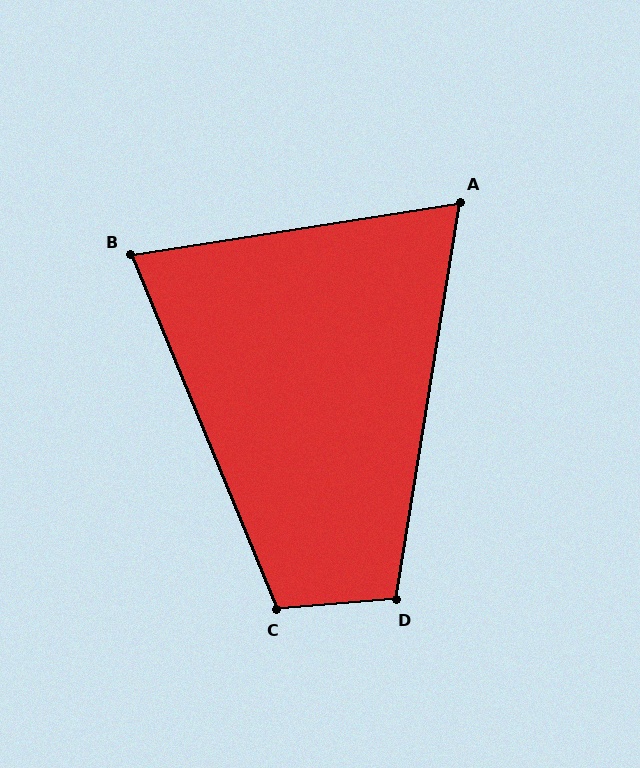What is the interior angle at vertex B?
Approximately 77 degrees (acute).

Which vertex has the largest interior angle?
C, at approximately 108 degrees.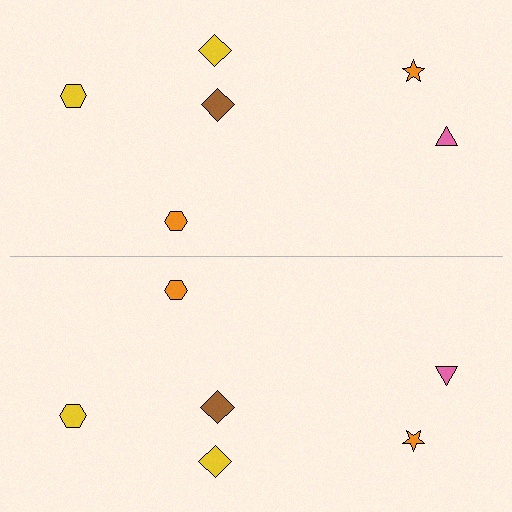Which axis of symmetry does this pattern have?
The pattern has a horizontal axis of symmetry running through the center of the image.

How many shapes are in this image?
There are 12 shapes in this image.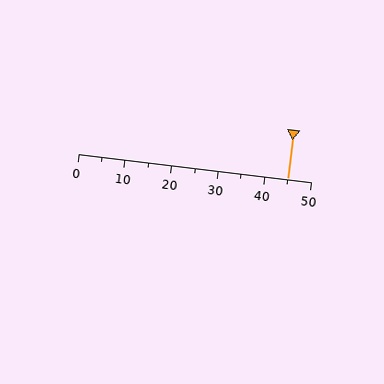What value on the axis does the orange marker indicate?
The marker indicates approximately 45.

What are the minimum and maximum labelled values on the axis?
The axis runs from 0 to 50.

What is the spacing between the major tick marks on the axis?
The major ticks are spaced 10 apart.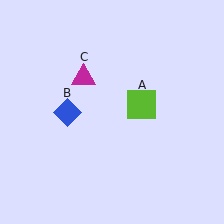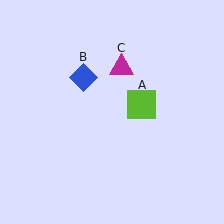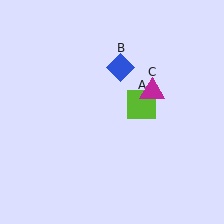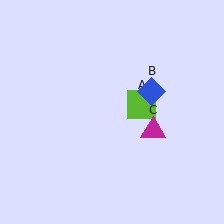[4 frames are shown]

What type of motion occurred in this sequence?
The blue diamond (object B), magenta triangle (object C) rotated clockwise around the center of the scene.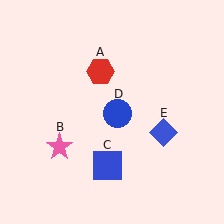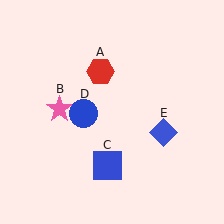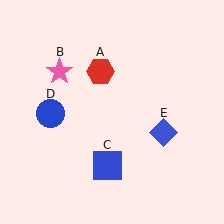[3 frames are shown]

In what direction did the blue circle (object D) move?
The blue circle (object D) moved left.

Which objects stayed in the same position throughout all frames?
Red hexagon (object A) and blue square (object C) and blue diamond (object E) remained stationary.